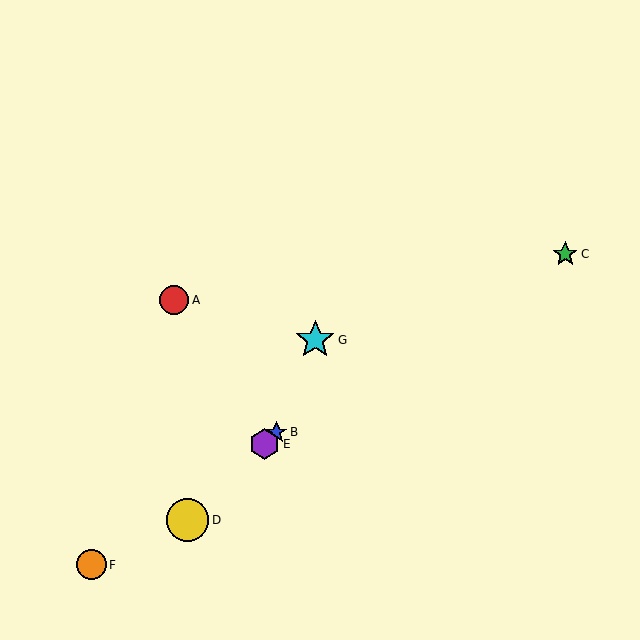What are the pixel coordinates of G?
Object G is at (315, 340).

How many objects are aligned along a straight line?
3 objects (B, D, E) are aligned along a straight line.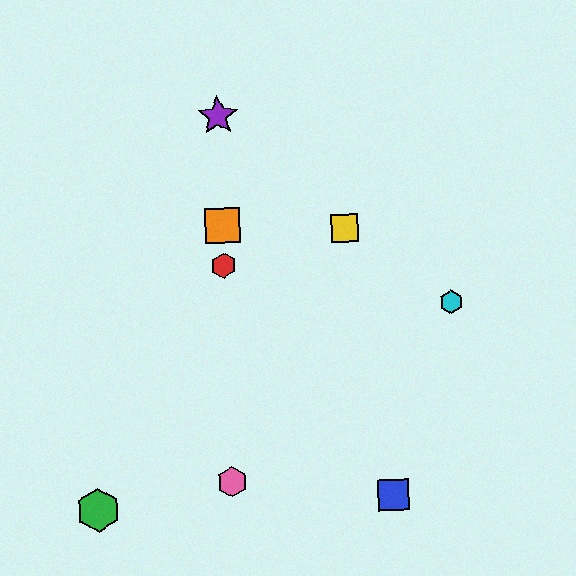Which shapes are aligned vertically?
The red hexagon, the purple star, the orange square, the pink hexagon are aligned vertically.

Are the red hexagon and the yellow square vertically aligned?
No, the red hexagon is at x≈224 and the yellow square is at x≈345.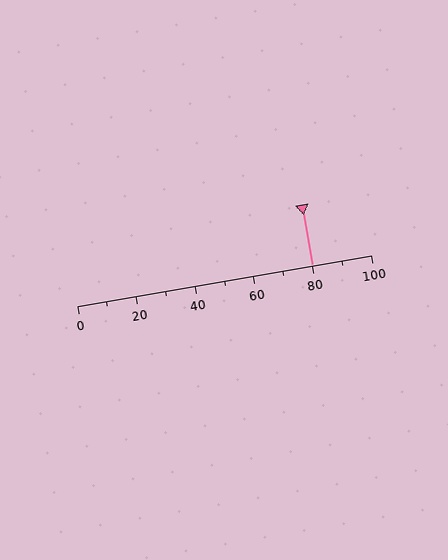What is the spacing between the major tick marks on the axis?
The major ticks are spaced 20 apart.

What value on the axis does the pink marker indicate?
The marker indicates approximately 80.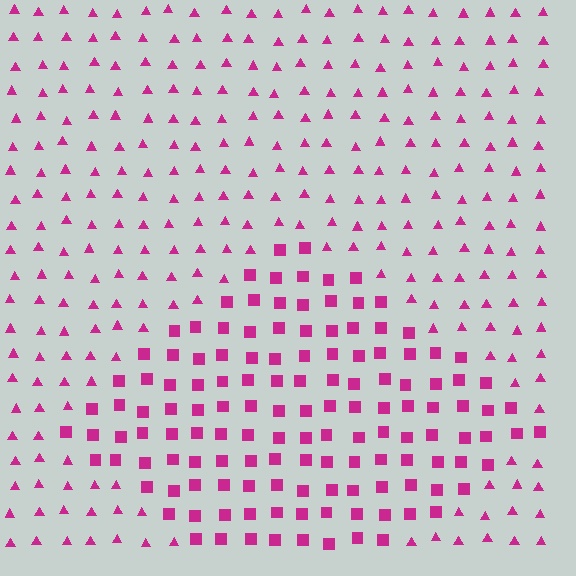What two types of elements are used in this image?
The image uses squares inside the diamond region and triangles outside it.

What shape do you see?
I see a diamond.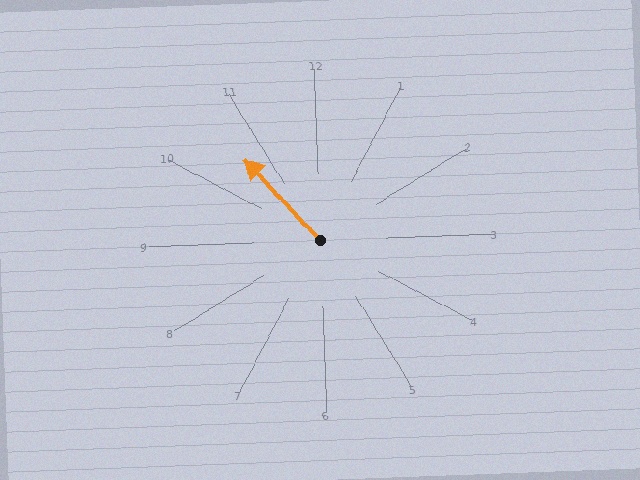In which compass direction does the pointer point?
Northwest.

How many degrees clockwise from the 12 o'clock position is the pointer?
Approximately 319 degrees.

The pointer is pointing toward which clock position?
Roughly 11 o'clock.